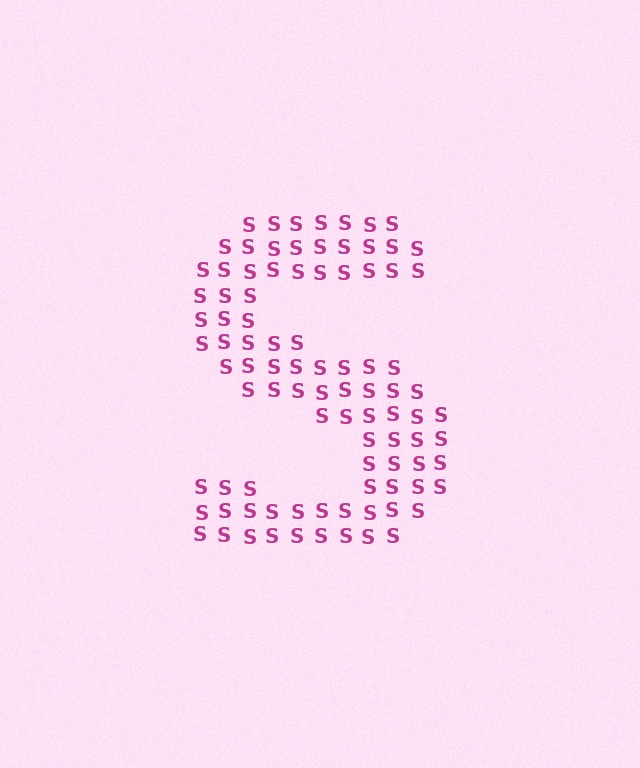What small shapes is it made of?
It is made of small letter S's.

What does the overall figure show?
The overall figure shows the letter S.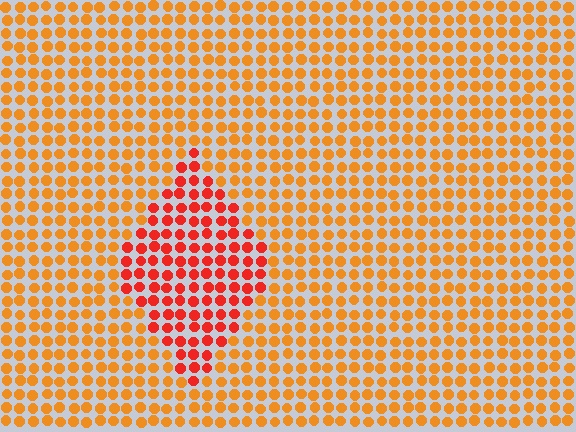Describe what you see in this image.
The image is filled with small orange elements in a uniform arrangement. A diamond-shaped region is visible where the elements are tinted to a slightly different hue, forming a subtle color boundary.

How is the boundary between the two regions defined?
The boundary is defined purely by a slight shift in hue (about 30 degrees). Spacing, size, and orientation are identical on both sides.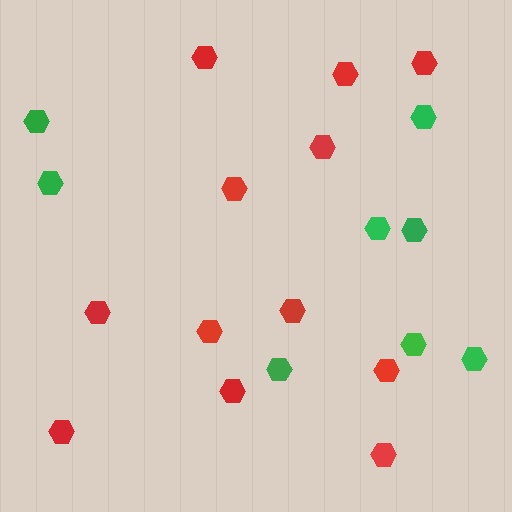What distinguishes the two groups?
There are 2 groups: one group of red hexagons (12) and one group of green hexagons (8).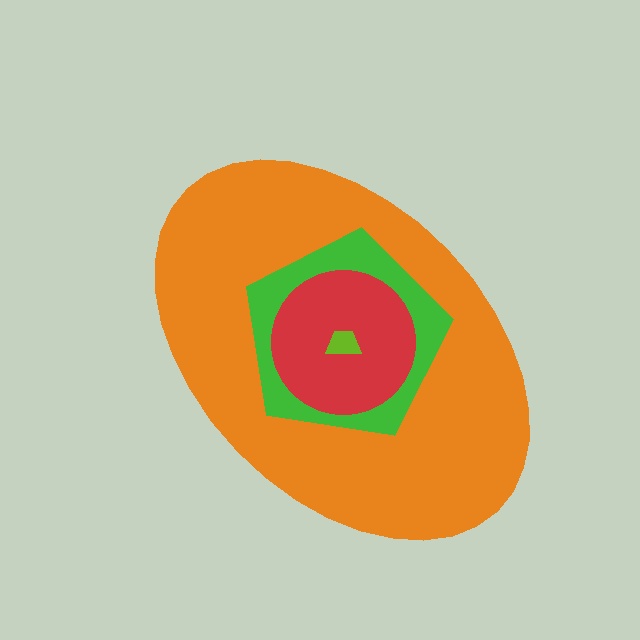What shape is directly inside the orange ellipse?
The green pentagon.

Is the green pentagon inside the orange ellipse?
Yes.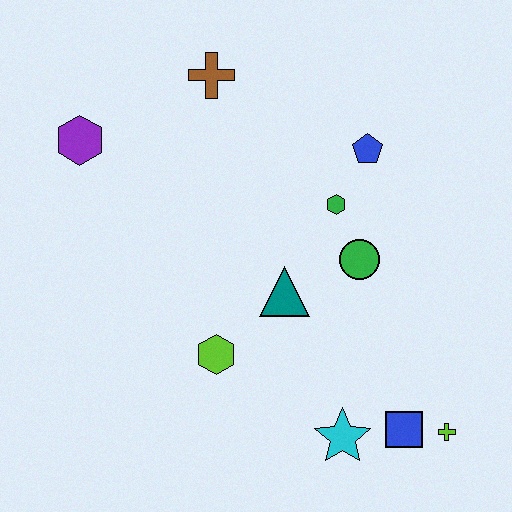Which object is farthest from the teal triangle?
The purple hexagon is farthest from the teal triangle.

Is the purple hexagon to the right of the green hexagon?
No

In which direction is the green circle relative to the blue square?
The green circle is above the blue square.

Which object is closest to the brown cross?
The purple hexagon is closest to the brown cross.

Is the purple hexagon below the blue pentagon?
No